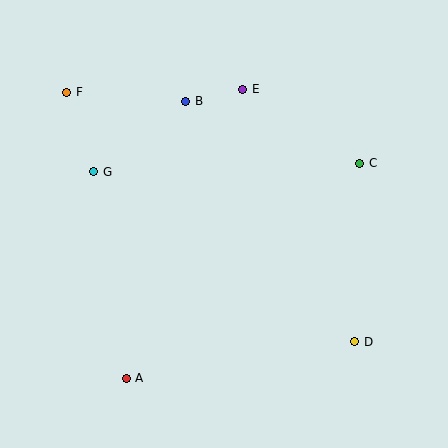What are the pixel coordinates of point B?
Point B is at (186, 101).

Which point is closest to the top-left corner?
Point F is closest to the top-left corner.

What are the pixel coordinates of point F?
Point F is at (67, 92).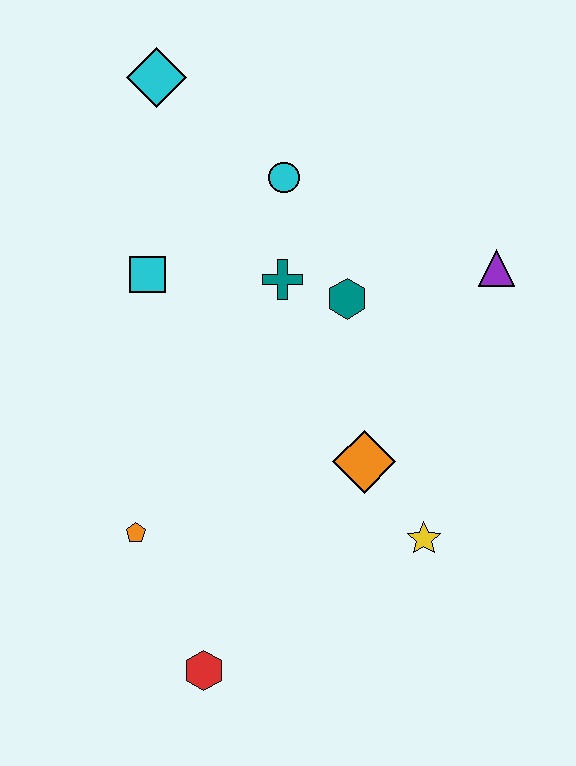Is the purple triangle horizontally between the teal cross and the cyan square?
No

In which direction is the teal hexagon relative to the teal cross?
The teal hexagon is to the right of the teal cross.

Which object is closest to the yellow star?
The orange diamond is closest to the yellow star.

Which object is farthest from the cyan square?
The red hexagon is farthest from the cyan square.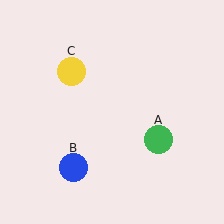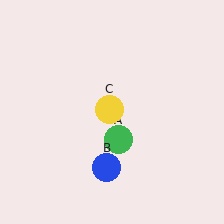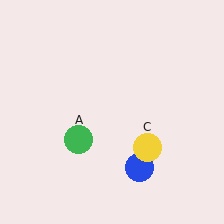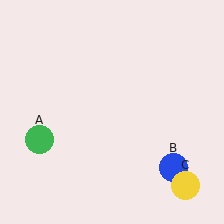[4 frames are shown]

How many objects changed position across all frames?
3 objects changed position: green circle (object A), blue circle (object B), yellow circle (object C).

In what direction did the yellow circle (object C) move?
The yellow circle (object C) moved down and to the right.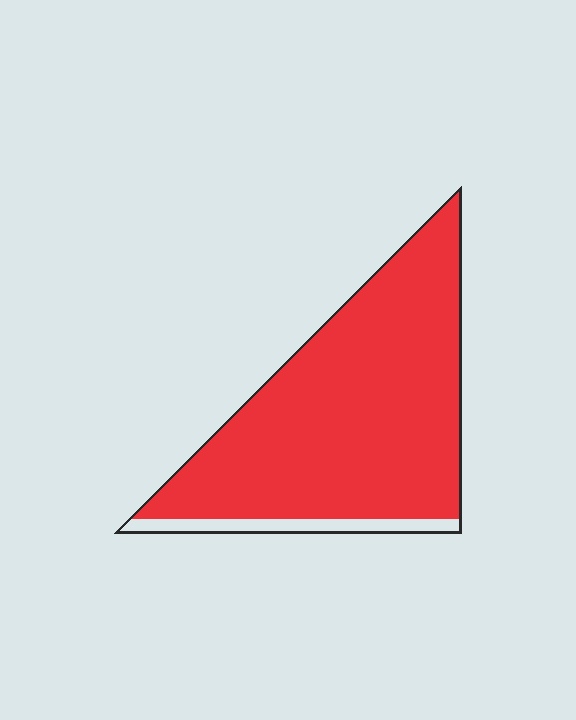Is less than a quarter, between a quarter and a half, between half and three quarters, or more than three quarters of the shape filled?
More than three quarters.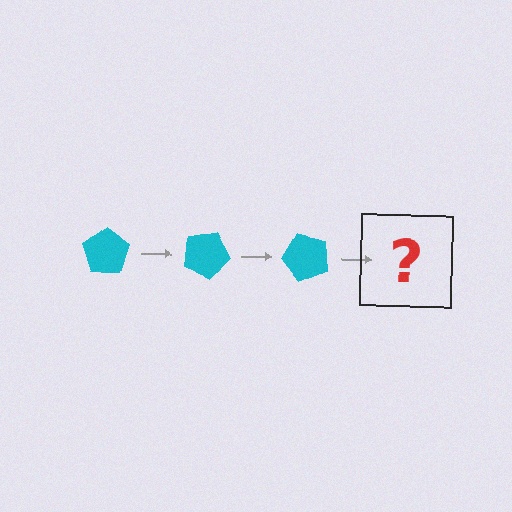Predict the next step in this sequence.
The next step is a cyan pentagon rotated 75 degrees.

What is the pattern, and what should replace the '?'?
The pattern is that the pentagon rotates 25 degrees each step. The '?' should be a cyan pentagon rotated 75 degrees.